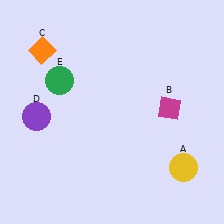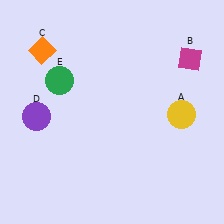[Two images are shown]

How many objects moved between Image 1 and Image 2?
2 objects moved between the two images.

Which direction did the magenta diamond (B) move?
The magenta diamond (B) moved up.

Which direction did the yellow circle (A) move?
The yellow circle (A) moved up.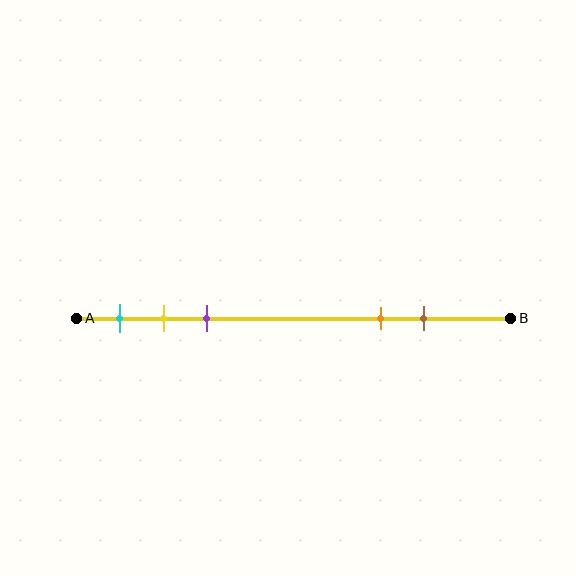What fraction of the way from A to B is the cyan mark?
The cyan mark is approximately 10% (0.1) of the way from A to B.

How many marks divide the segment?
There are 5 marks dividing the segment.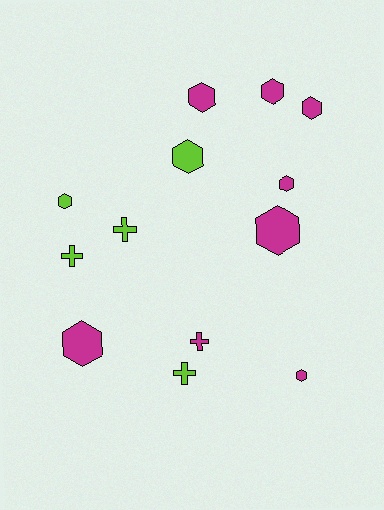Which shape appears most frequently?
Hexagon, with 9 objects.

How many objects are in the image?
There are 13 objects.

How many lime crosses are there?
There are 3 lime crosses.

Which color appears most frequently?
Magenta, with 8 objects.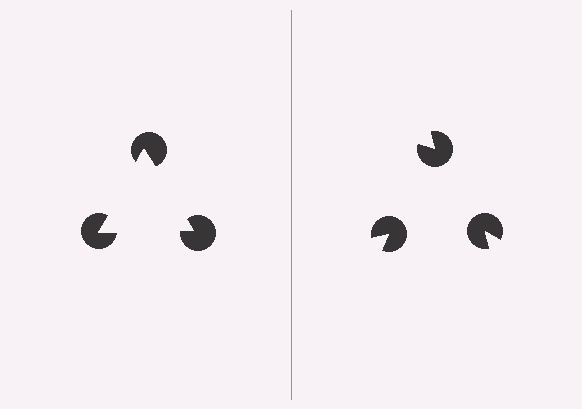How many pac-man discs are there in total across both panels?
6 — 3 on each side.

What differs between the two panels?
The pac-man discs are positioned identically on both sides; only the wedge orientations differ. On the left they align to a triangle; on the right they are misaligned.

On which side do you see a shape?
An illusory triangle appears on the left side. On the right side the wedge cuts are rotated, so no coherent shape forms.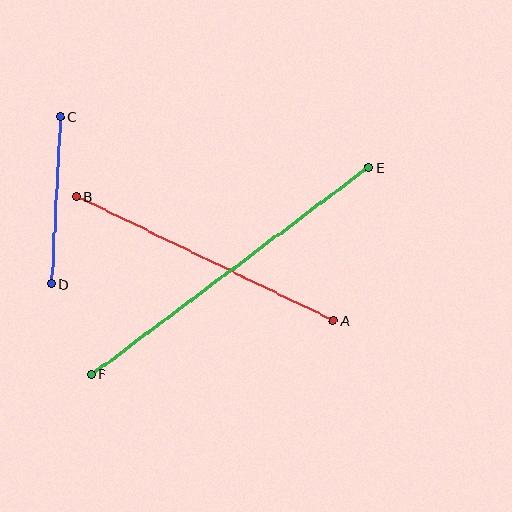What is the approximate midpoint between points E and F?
The midpoint is at approximately (230, 271) pixels.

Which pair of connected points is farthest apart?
Points E and F are farthest apart.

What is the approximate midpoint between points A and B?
The midpoint is at approximately (205, 258) pixels.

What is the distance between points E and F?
The distance is approximately 346 pixels.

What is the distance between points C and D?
The distance is approximately 168 pixels.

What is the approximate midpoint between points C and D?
The midpoint is at approximately (56, 200) pixels.